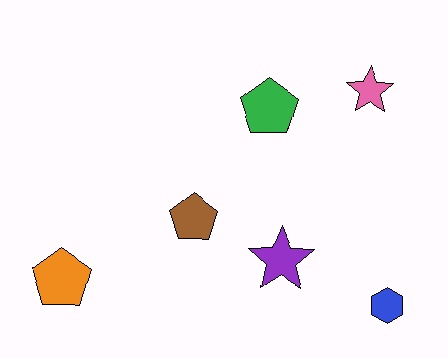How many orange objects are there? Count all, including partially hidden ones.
There is 1 orange object.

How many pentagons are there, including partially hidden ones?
There are 3 pentagons.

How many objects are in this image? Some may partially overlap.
There are 6 objects.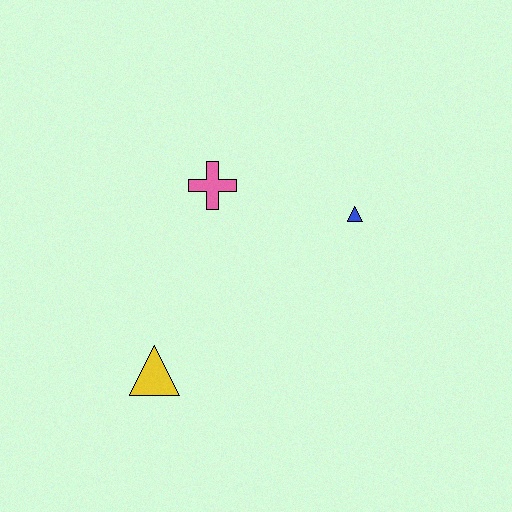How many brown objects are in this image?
There are no brown objects.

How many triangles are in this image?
There are 2 triangles.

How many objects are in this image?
There are 3 objects.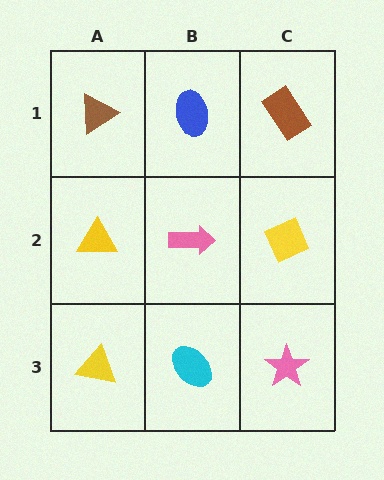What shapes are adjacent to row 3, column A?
A yellow triangle (row 2, column A), a cyan ellipse (row 3, column B).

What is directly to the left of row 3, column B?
A yellow triangle.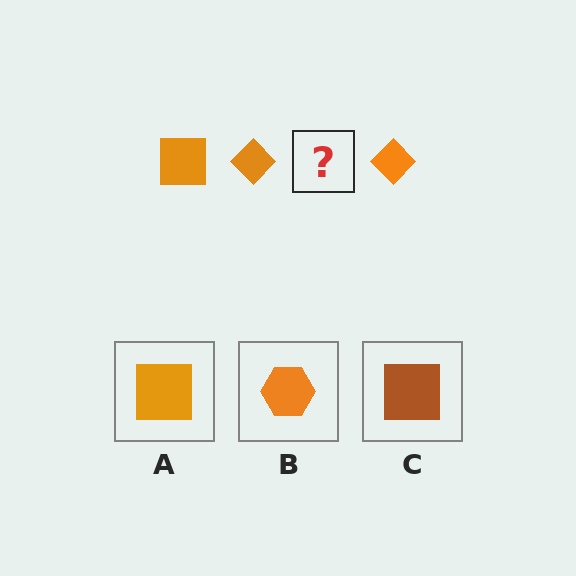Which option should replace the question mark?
Option A.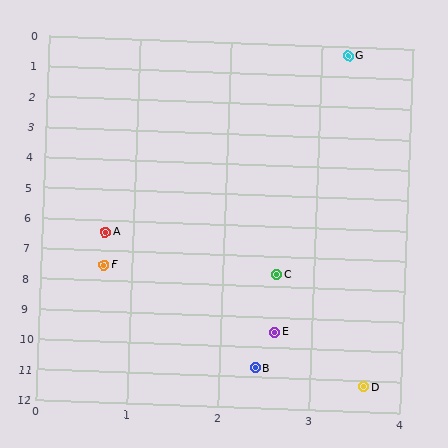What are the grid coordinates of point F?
Point F is at approximately (0.7, 7.5).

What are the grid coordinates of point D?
Point D is at approximately (3.6, 11.2).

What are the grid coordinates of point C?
Point C is at approximately (2.6, 7.6).